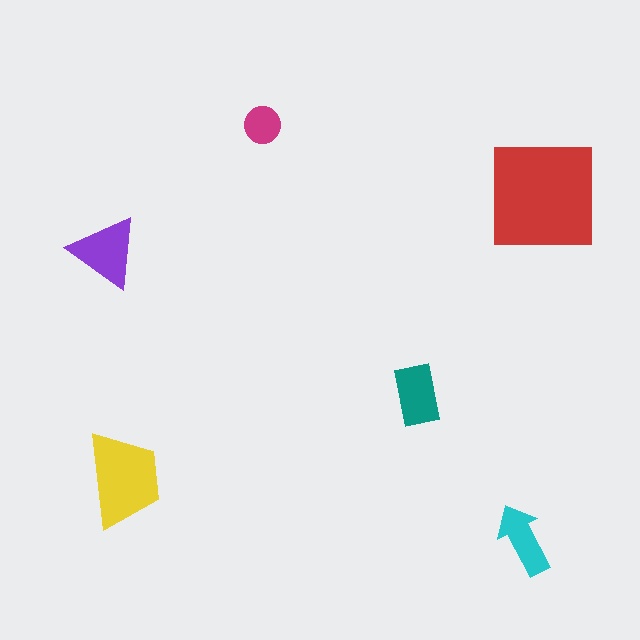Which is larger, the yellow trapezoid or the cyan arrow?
The yellow trapezoid.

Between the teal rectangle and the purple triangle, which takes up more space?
The purple triangle.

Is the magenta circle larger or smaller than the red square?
Smaller.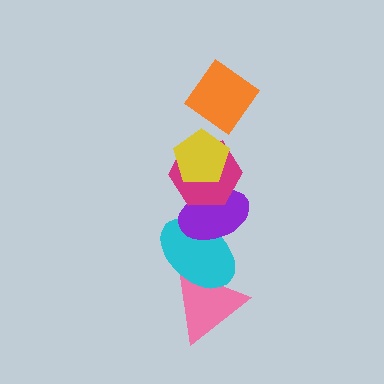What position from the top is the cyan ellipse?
The cyan ellipse is 5th from the top.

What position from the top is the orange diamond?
The orange diamond is 1st from the top.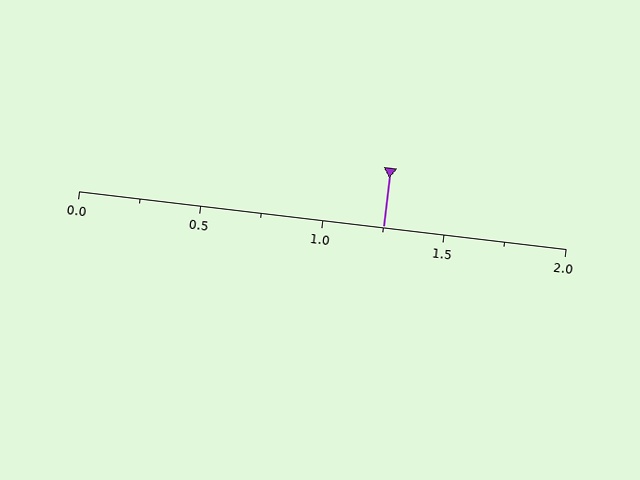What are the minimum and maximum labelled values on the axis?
The axis runs from 0.0 to 2.0.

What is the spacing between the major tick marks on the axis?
The major ticks are spaced 0.5 apart.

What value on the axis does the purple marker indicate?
The marker indicates approximately 1.25.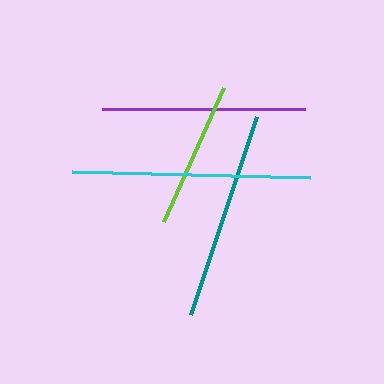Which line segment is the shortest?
The lime line is the shortest at approximately 147 pixels.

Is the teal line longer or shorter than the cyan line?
The cyan line is longer than the teal line.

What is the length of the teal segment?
The teal segment is approximately 208 pixels long.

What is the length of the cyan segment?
The cyan segment is approximately 238 pixels long.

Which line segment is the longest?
The cyan line is the longest at approximately 238 pixels.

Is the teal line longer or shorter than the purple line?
The teal line is longer than the purple line.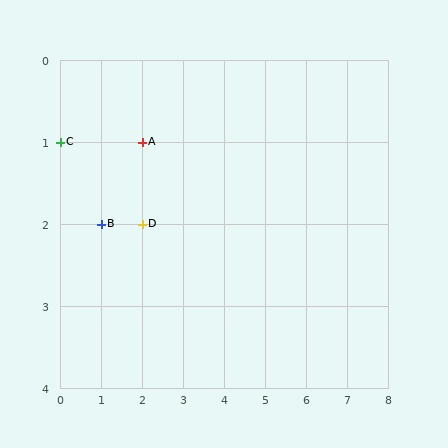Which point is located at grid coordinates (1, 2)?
Point B is at (1, 2).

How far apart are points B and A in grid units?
Points B and A are 1 column and 1 row apart (about 1.4 grid units diagonally).